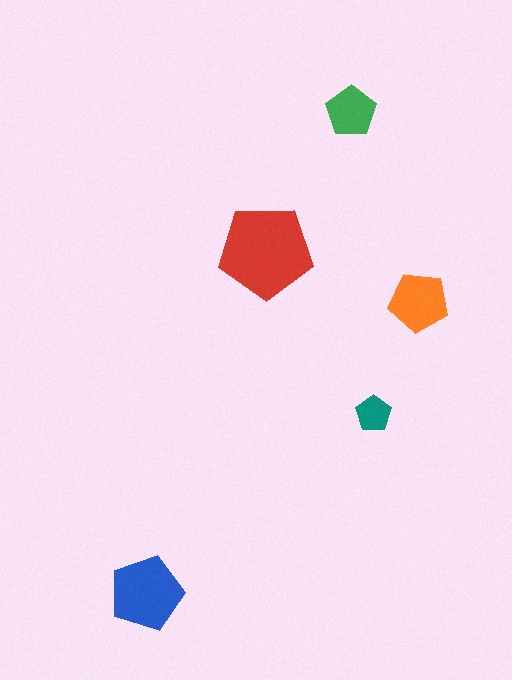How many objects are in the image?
There are 5 objects in the image.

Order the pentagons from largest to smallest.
the red one, the blue one, the orange one, the green one, the teal one.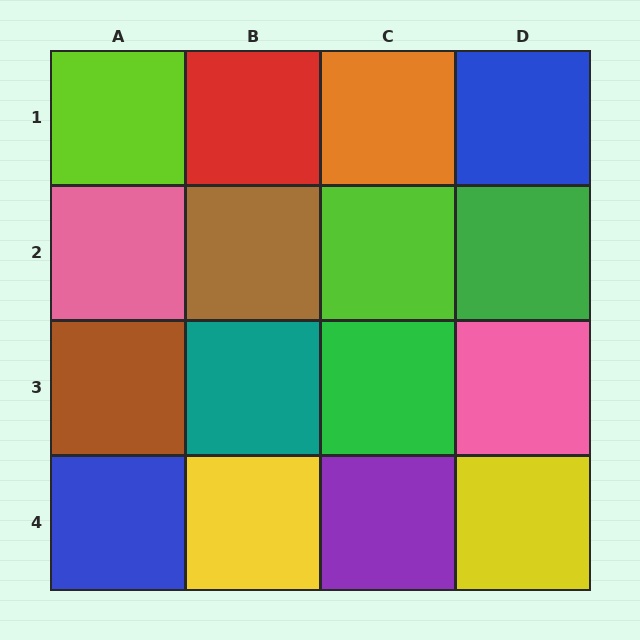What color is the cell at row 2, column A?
Pink.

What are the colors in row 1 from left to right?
Lime, red, orange, blue.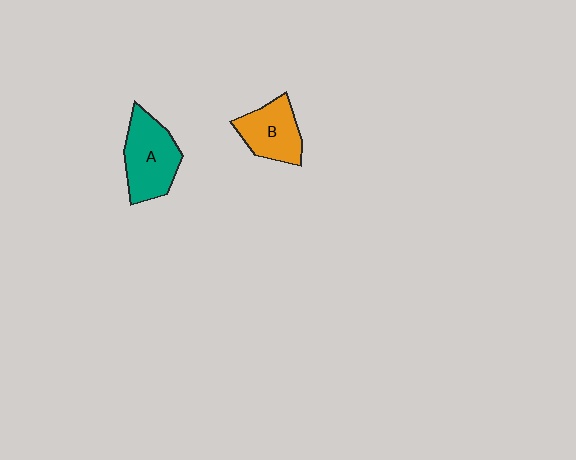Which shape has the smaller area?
Shape B (orange).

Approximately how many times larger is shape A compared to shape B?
Approximately 1.3 times.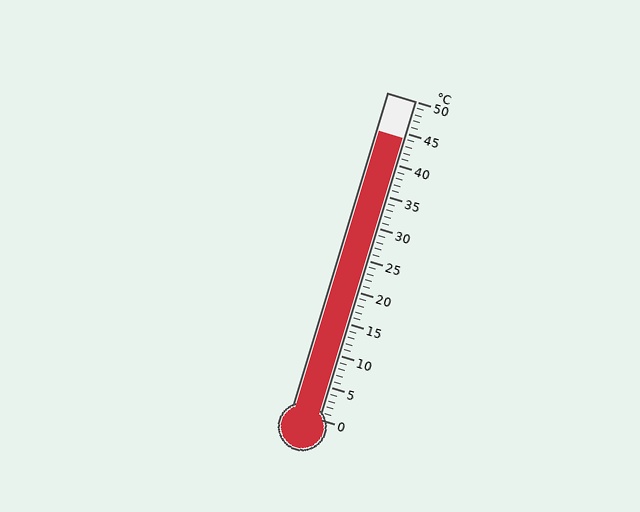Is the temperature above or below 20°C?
The temperature is above 20°C.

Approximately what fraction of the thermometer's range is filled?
The thermometer is filled to approximately 90% of its range.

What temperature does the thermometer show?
The thermometer shows approximately 44°C.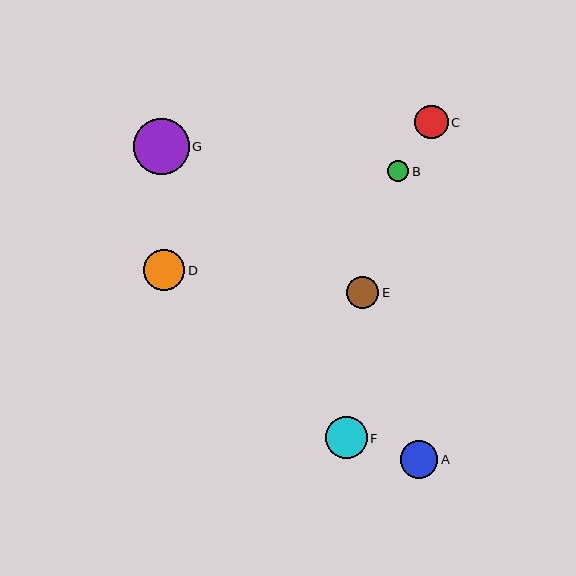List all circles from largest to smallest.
From largest to smallest: G, F, D, A, C, E, B.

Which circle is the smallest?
Circle B is the smallest with a size of approximately 21 pixels.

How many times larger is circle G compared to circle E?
Circle G is approximately 1.7 times the size of circle E.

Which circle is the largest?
Circle G is the largest with a size of approximately 56 pixels.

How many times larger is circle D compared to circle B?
Circle D is approximately 1.9 times the size of circle B.